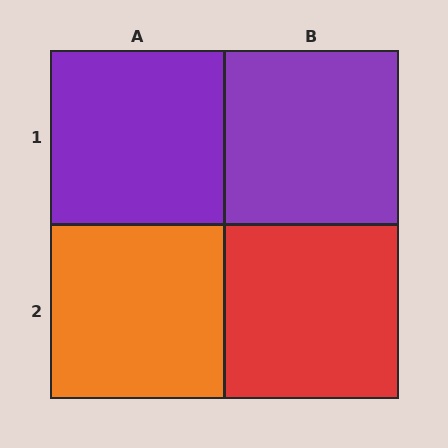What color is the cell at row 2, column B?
Red.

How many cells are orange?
1 cell is orange.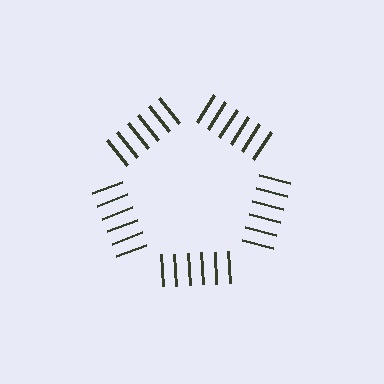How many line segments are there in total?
30 — 6 along each of the 5 edges.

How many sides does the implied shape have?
5 sides — the line-ends trace a pentagon.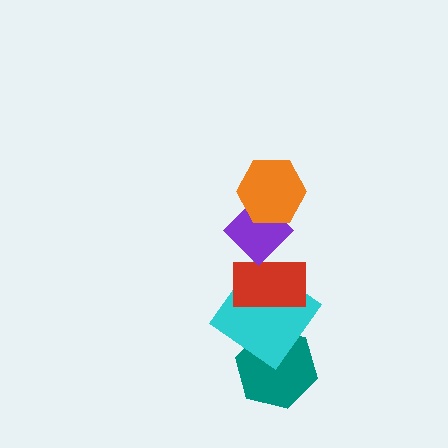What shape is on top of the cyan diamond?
The red rectangle is on top of the cyan diamond.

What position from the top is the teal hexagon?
The teal hexagon is 5th from the top.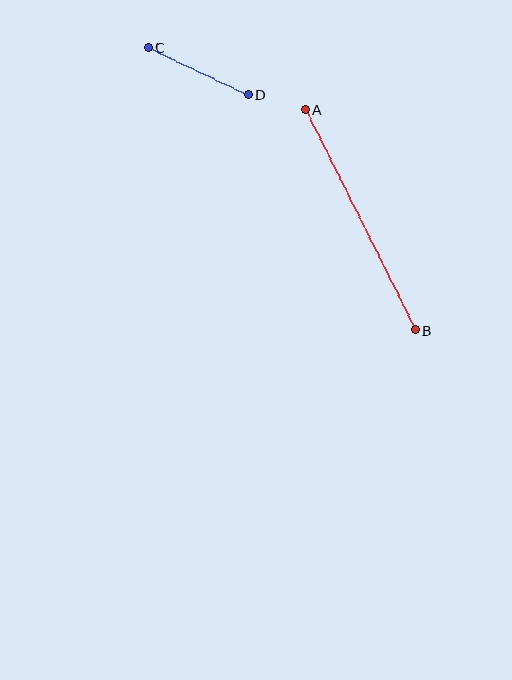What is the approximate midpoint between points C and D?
The midpoint is at approximately (198, 71) pixels.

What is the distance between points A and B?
The distance is approximately 246 pixels.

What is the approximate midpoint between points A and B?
The midpoint is at approximately (360, 220) pixels.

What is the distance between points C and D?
The distance is approximately 110 pixels.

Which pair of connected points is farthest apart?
Points A and B are farthest apart.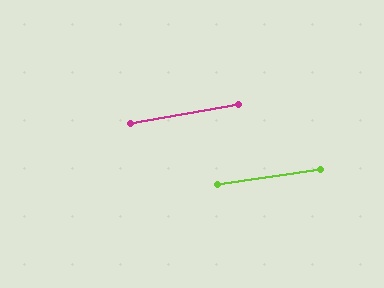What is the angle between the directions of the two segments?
Approximately 1 degree.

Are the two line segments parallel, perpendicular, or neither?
Parallel — their directions differ by only 1.2°.